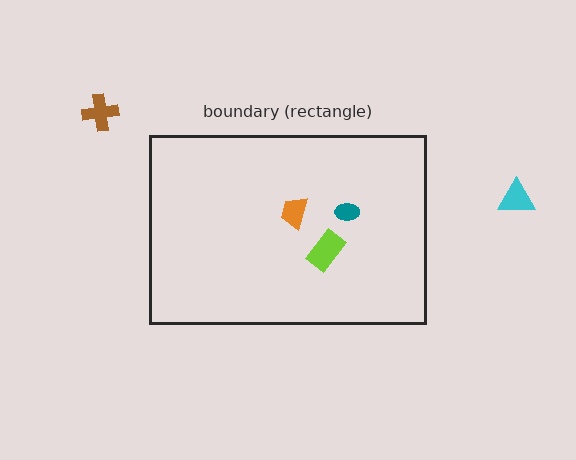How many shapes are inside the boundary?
3 inside, 2 outside.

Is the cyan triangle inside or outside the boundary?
Outside.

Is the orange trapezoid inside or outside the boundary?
Inside.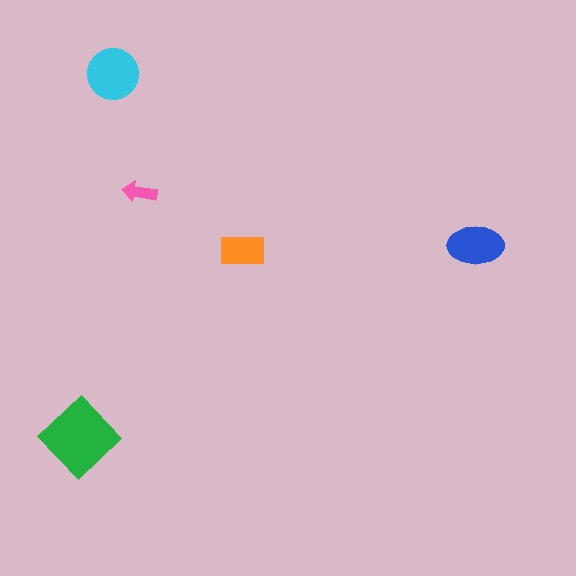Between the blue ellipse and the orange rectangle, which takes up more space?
The blue ellipse.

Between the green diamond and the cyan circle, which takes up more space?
The green diamond.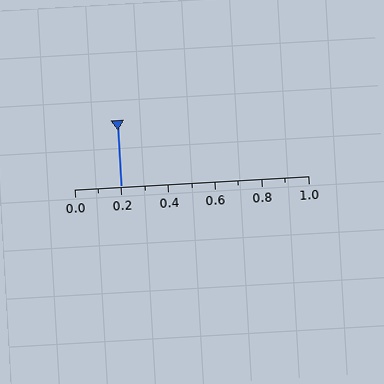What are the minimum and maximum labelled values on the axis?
The axis runs from 0.0 to 1.0.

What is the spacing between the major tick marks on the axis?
The major ticks are spaced 0.2 apart.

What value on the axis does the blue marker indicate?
The marker indicates approximately 0.2.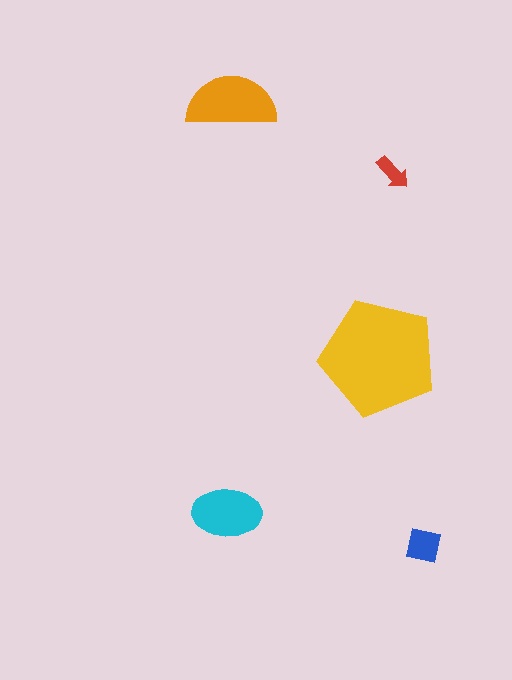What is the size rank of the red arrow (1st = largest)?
5th.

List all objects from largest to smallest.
The yellow pentagon, the orange semicircle, the cyan ellipse, the blue square, the red arrow.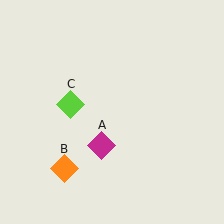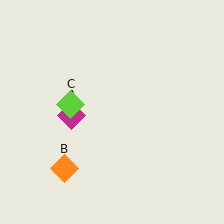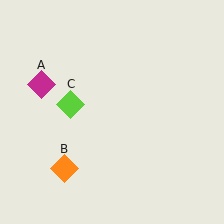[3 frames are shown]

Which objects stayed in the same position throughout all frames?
Orange diamond (object B) and lime diamond (object C) remained stationary.